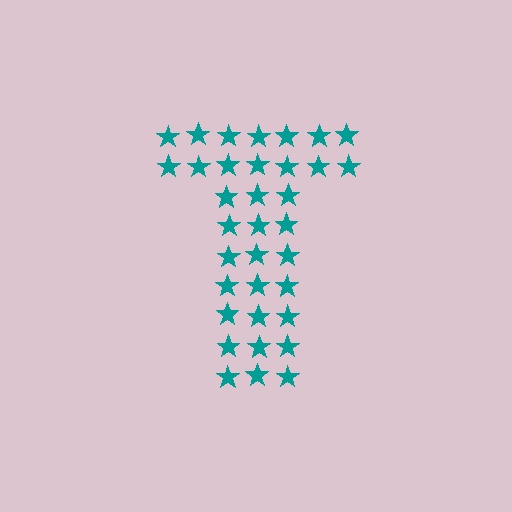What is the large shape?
The large shape is the letter T.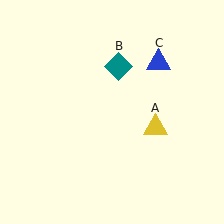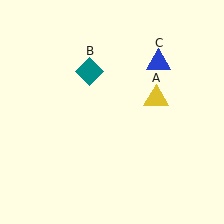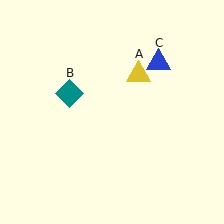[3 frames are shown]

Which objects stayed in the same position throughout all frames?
Blue triangle (object C) remained stationary.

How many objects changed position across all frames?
2 objects changed position: yellow triangle (object A), teal diamond (object B).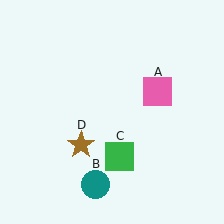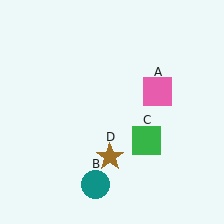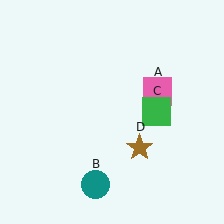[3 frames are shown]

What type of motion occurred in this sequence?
The green square (object C), brown star (object D) rotated counterclockwise around the center of the scene.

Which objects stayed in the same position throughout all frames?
Pink square (object A) and teal circle (object B) remained stationary.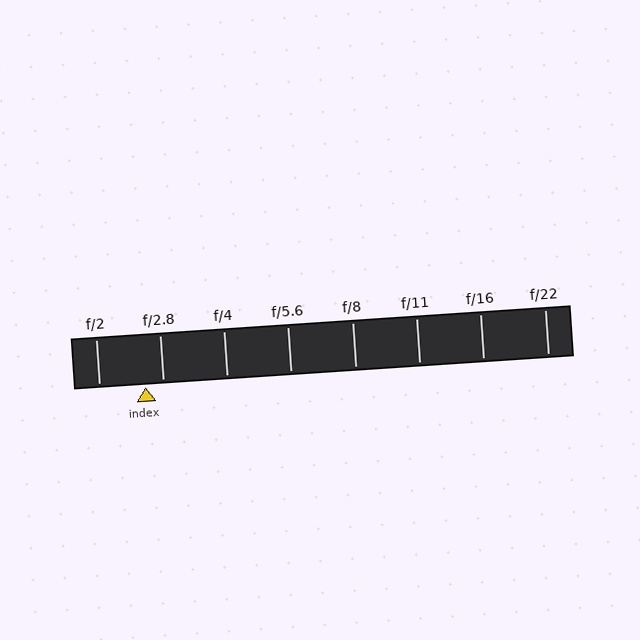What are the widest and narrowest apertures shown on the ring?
The widest aperture shown is f/2 and the narrowest is f/22.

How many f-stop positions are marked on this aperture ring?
There are 8 f-stop positions marked.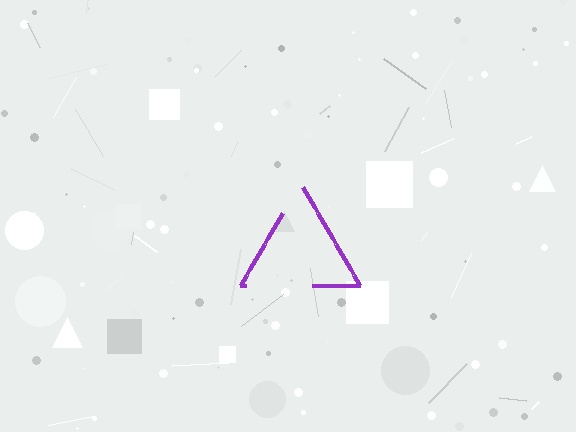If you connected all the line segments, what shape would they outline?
They would outline a triangle.